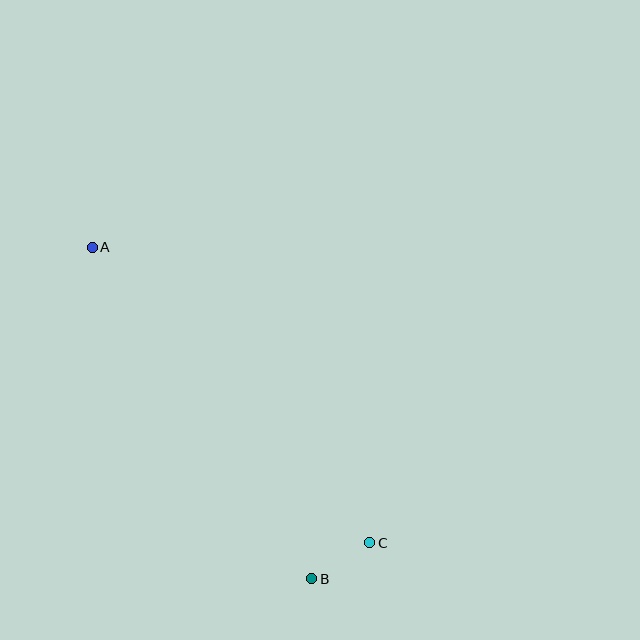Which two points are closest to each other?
Points B and C are closest to each other.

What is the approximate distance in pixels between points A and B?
The distance between A and B is approximately 397 pixels.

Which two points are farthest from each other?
Points A and C are farthest from each other.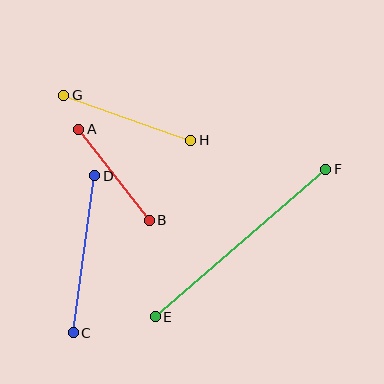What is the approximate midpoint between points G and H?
The midpoint is at approximately (127, 118) pixels.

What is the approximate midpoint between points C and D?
The midpoint is at approximately (84, 254) pixels.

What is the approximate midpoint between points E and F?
The midpoint is at approximately (240, 243) pixels.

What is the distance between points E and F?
The distance is approximately 226 pixels.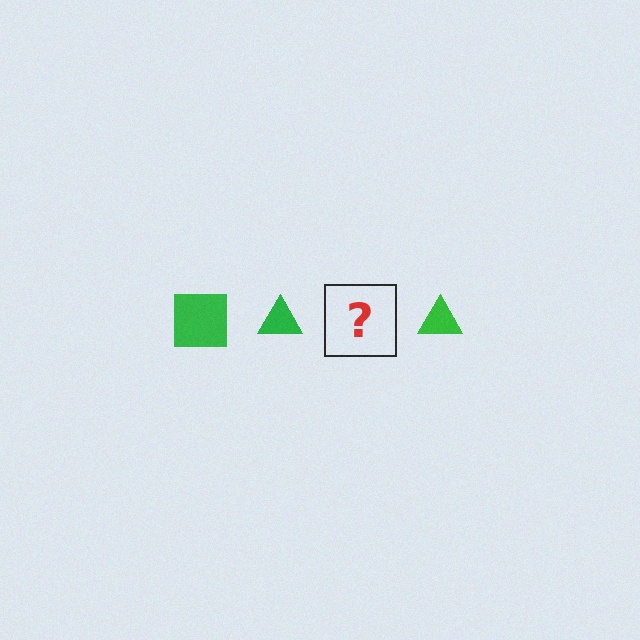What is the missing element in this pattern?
The missing element is a green square.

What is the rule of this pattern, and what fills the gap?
The rule is that the pattern cycles through square, triangle shapes in green. The gap should be filled with a green square.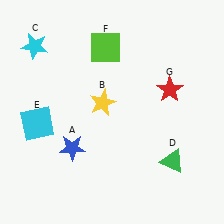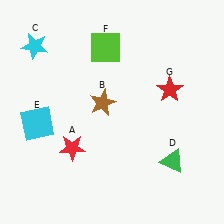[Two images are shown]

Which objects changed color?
A changed from blue to red. B changed from yellow to brown.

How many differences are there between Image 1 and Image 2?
There are 2 differences between the two images.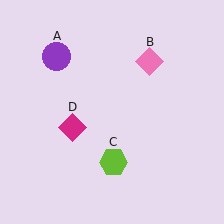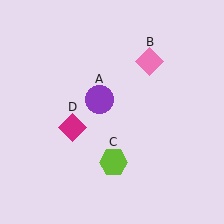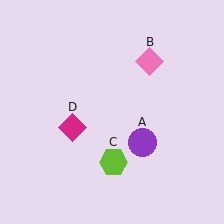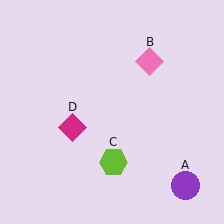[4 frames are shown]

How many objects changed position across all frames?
1 object changed position: purple circle (object A).